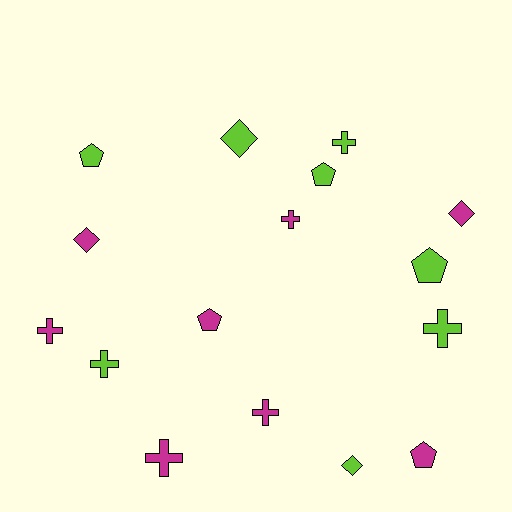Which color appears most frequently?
Magenta, with 8 objects.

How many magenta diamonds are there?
There are 2 magenta diamonds.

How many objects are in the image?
There are 16 objects.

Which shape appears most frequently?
Cross, with 7 objects.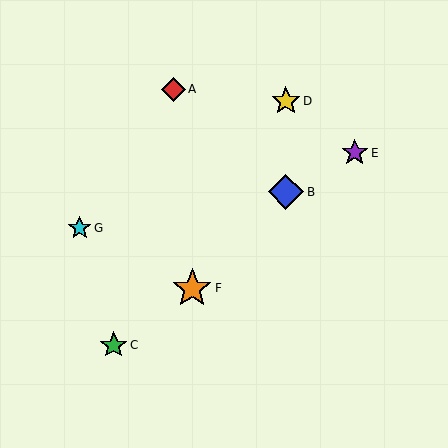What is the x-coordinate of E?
Object E is at x≈355.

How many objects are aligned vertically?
2 objects (B, D) are aligned vertically.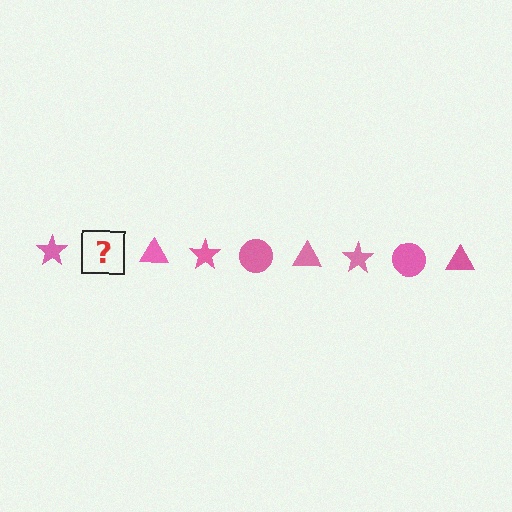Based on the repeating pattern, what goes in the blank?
The blank should be a pink circle.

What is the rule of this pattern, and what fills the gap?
The rule is that the pattern cycles through star, circle, triangle shapes in pink. The gap should be filled with a pink circle.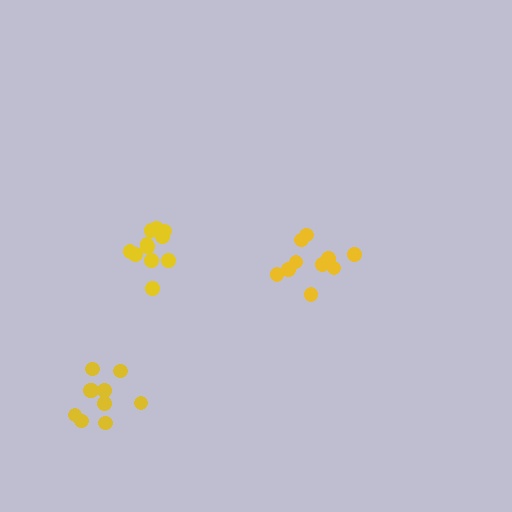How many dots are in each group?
Group 1: 11 dots, Group 2: 12 dots, Group 3: 10 dots (33 total).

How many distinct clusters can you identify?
There are 3 distinct clusters.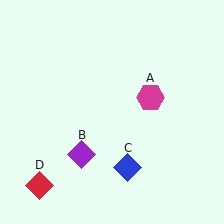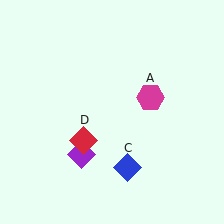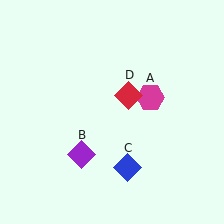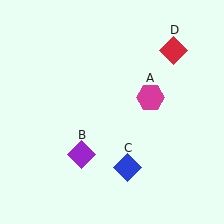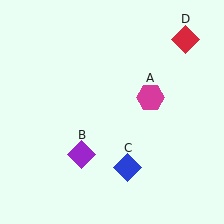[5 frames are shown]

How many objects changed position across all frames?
1 object changed position: red diamond (object D).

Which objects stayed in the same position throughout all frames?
Magenta hexagon (object A) and purple diamond (object B) and blue diamond (object C) remained stationary.